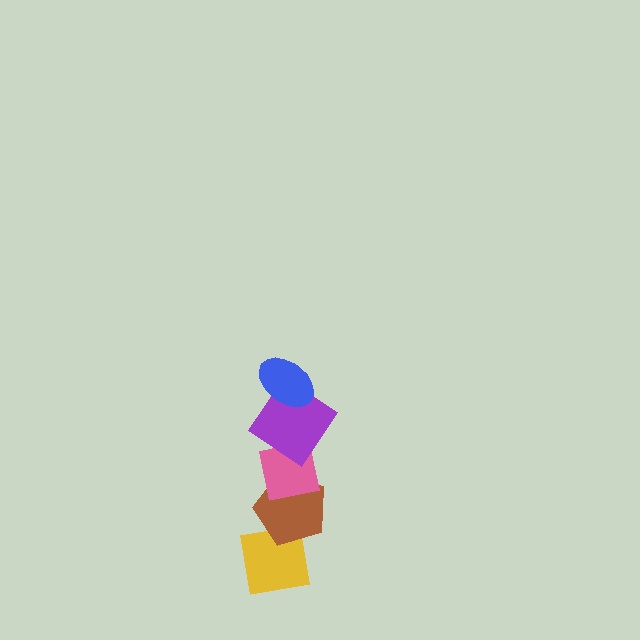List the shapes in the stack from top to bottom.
From top to bottom: the blue ellipse, the purple diamond, the pink square, the brown pentagon, the yellow square.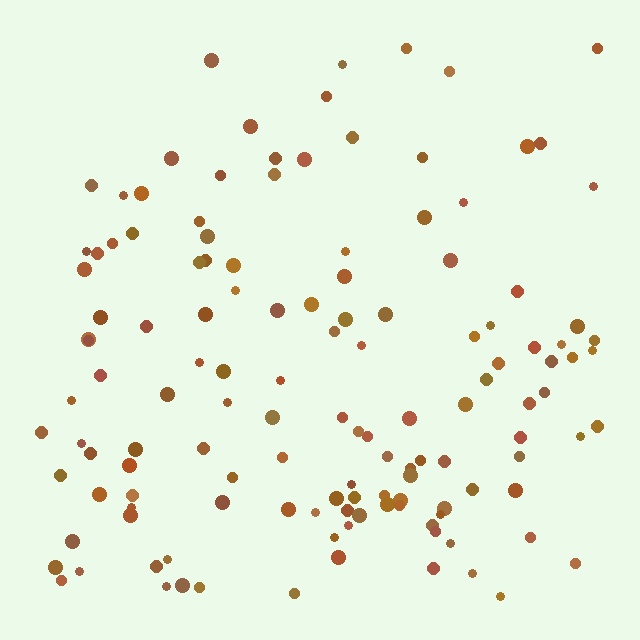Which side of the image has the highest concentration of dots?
The bottom.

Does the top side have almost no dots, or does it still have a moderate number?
Still a moderate number, just noticeably fewer than the bottom.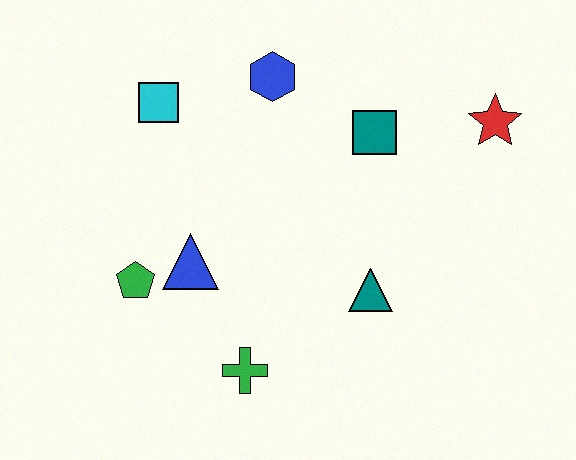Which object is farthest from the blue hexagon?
The green cross is farthest from the blue hexagon.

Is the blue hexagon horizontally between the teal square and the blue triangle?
Yes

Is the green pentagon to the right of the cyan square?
No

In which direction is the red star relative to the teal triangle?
The red star is above the teal triangle.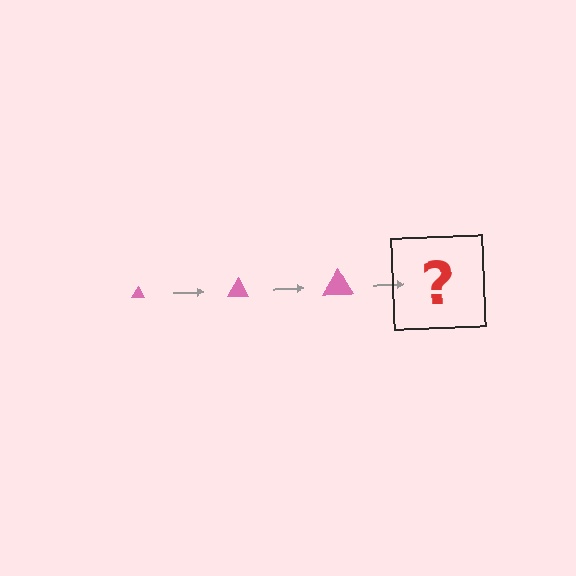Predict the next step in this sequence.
The next step is a pink triangle, larger than the previous one.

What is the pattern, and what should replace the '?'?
The pattern is that the triangle gets progressively larger each step. The '?' should be a pink triangle, larger than the previous one.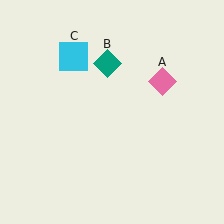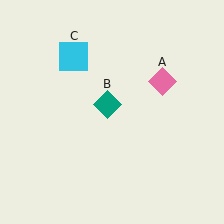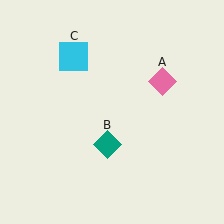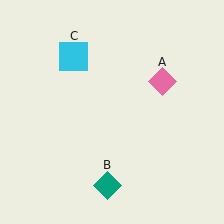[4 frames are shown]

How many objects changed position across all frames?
1 object changed position: teal diamond (object B).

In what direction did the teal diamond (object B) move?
The teal diamond (object B) moved down.